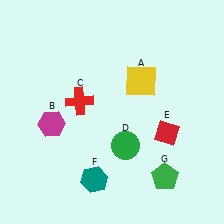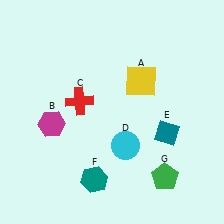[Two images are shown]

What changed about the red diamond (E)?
In Image 1, E is red. In Image 2, it changed to teal.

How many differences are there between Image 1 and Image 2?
There are 2 differences between the two images.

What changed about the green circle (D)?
In Image 1, D is green. In Image 2, it changed to cyan.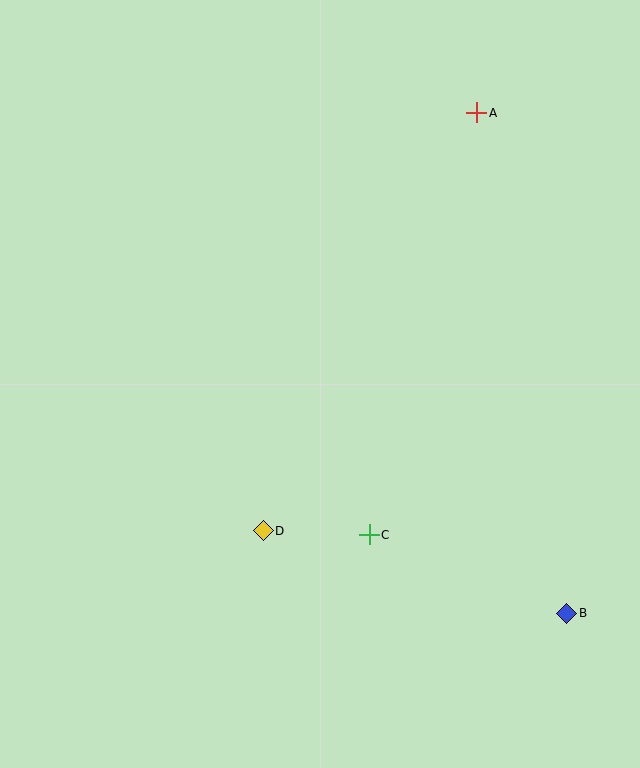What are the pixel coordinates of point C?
Point C is at (369, 535).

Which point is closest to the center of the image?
Point D at (263, 531) is closest to the center.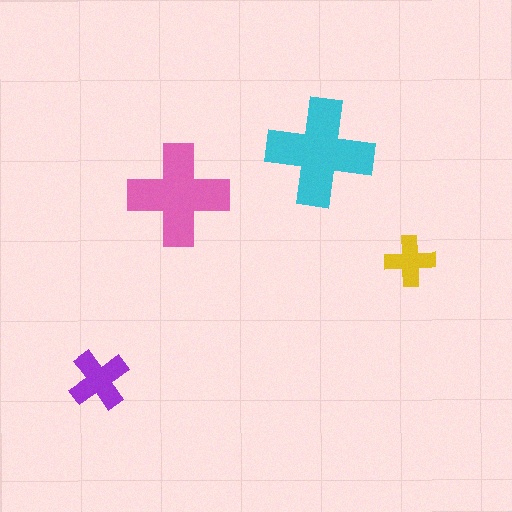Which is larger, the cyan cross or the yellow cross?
The cyan one.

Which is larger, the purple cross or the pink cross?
The pink one.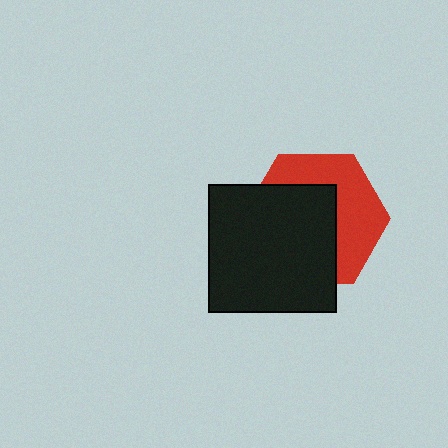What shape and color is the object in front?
The object in front is a black square.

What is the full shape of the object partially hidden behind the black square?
The partially hidden object is a red hexagon.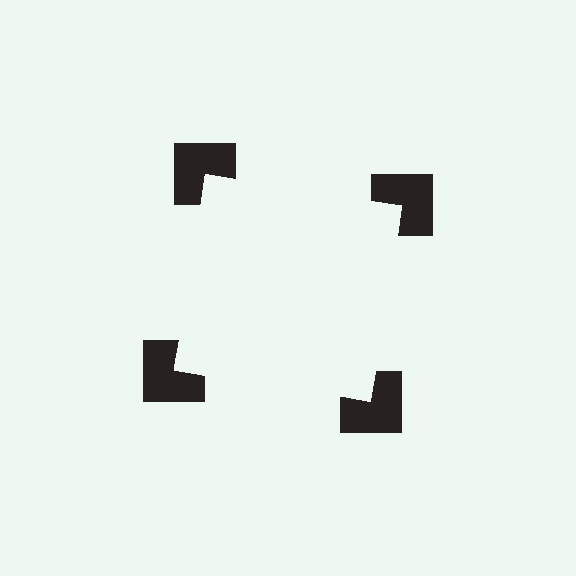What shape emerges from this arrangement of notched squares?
An illusory square — its edges are inferred from the aligned wedge cuts in the notched squares, not physically drawn.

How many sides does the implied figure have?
4 sides.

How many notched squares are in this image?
There are 4 — one at each vertex of the illusory square.